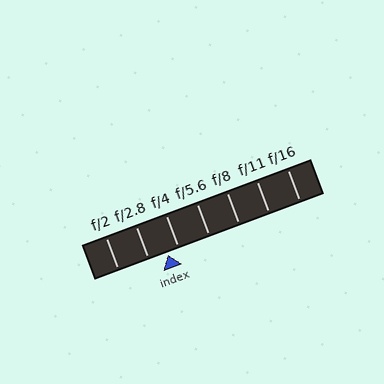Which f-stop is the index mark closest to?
The index mark is closest to f/4.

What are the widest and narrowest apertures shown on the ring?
The widest aperture shown is f/2 and the narrowest is f/16.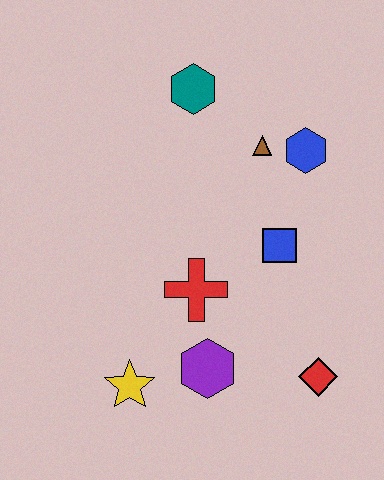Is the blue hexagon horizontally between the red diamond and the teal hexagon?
Yes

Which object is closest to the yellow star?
The purple hexagon is closest to the yellow star.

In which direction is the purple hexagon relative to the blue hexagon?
The purple hexagon is below the blue hexagon.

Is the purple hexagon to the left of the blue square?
Yes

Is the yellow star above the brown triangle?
No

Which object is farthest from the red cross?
The teal hexagon is farthest from the red cross.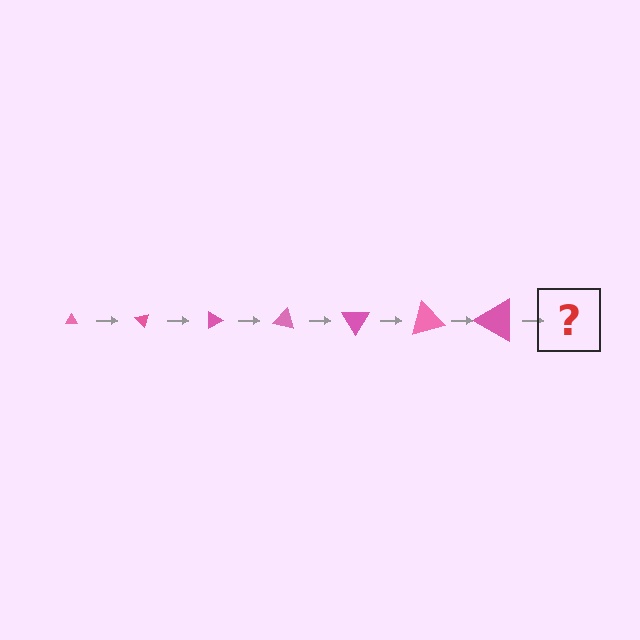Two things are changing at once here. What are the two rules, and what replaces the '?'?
The two rules are that the triangle grows larger each step and it rotates 45 degrees each step. The '?' should be a triangle, larger than the previous one and rotated 315 degrees from the start.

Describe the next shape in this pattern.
It should be a triangle, larger than the previous one and rotated 315 degrees from the start.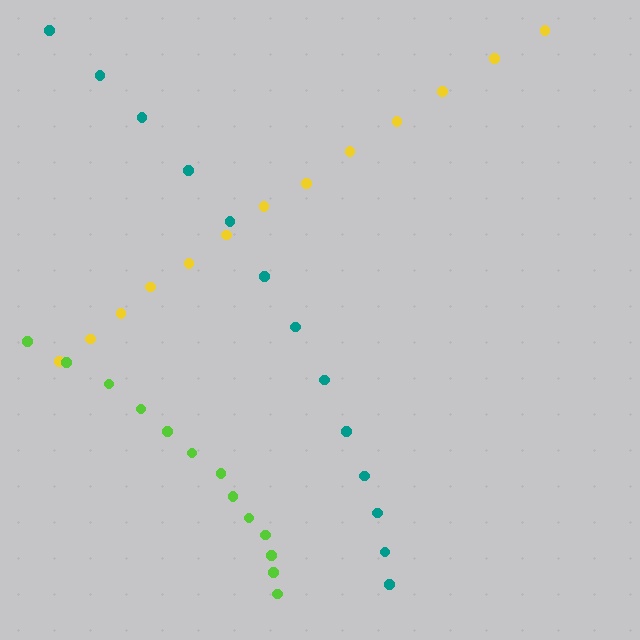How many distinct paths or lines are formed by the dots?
There are 3 distinct paths.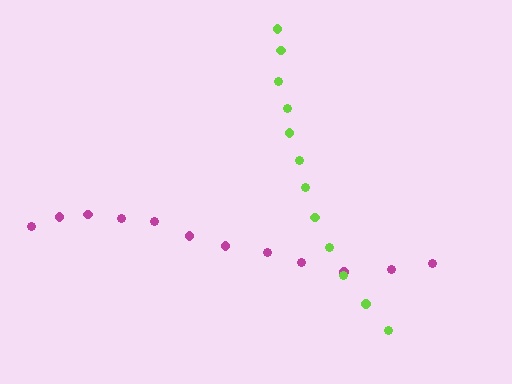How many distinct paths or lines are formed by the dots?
There are 2 distinct paths.